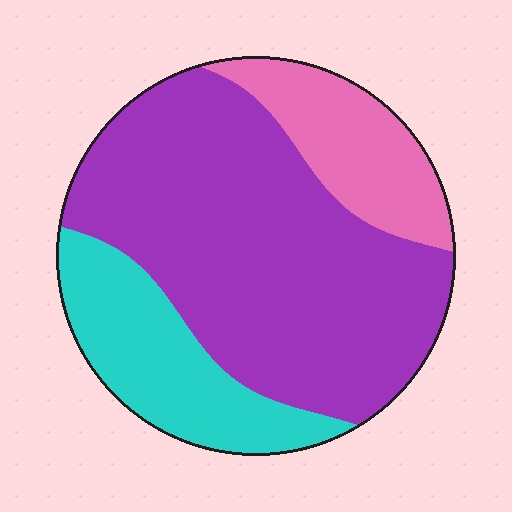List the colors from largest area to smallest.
From largest to smallest: purple, cyan, pink.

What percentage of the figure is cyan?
Cyan takes up between a sixth and a third of the figure.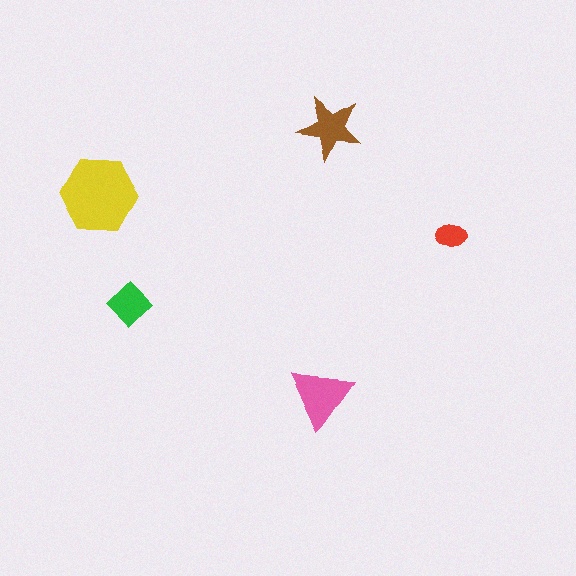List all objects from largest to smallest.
The yellow hexagon, the pink triangle, the brown star, the green diamond, the red ellipse.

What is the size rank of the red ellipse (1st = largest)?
5th.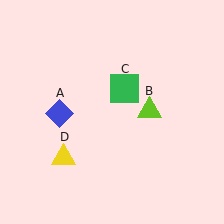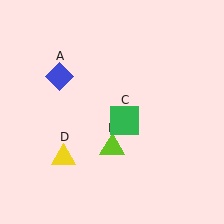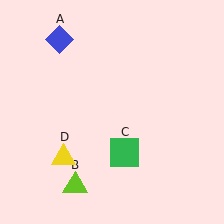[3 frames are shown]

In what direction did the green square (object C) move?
The green square (object C) moved down.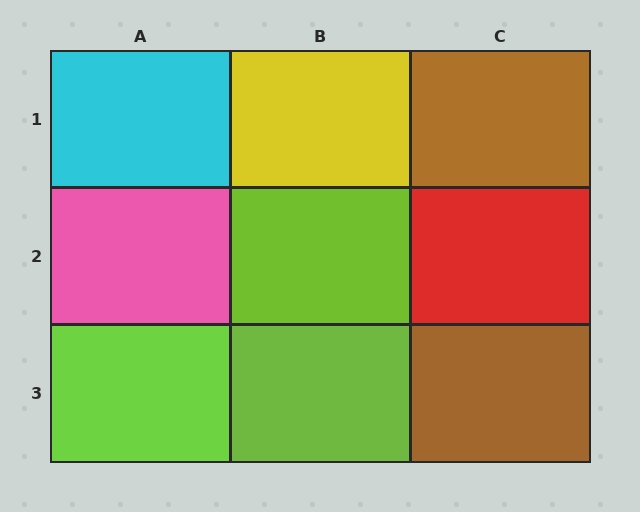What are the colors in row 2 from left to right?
Pink, lime, red.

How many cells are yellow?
1 cell is yellow.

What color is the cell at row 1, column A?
Cyan.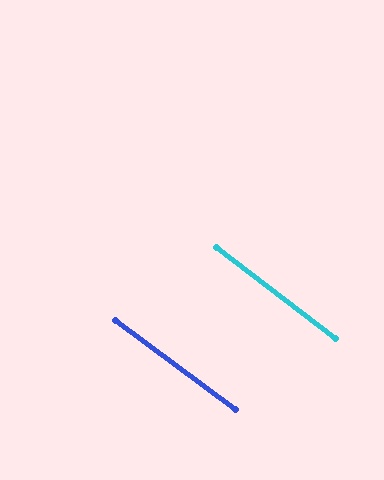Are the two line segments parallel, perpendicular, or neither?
Parallel — their directions differ by only 0.7°.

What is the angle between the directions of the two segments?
Approximately 1 degree.